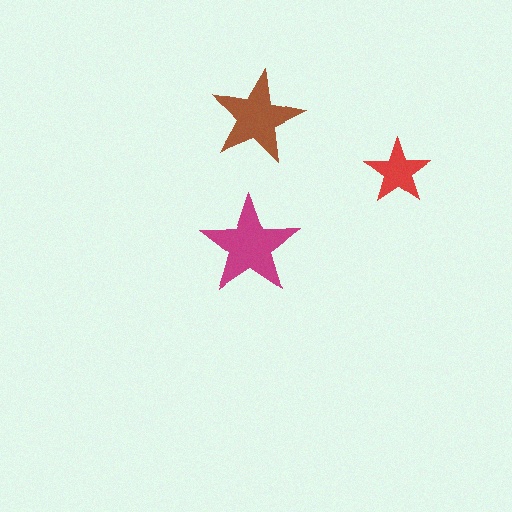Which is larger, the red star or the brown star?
The brown one.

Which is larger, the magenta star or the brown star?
The magenta one.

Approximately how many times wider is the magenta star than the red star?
About 1.5 times wider.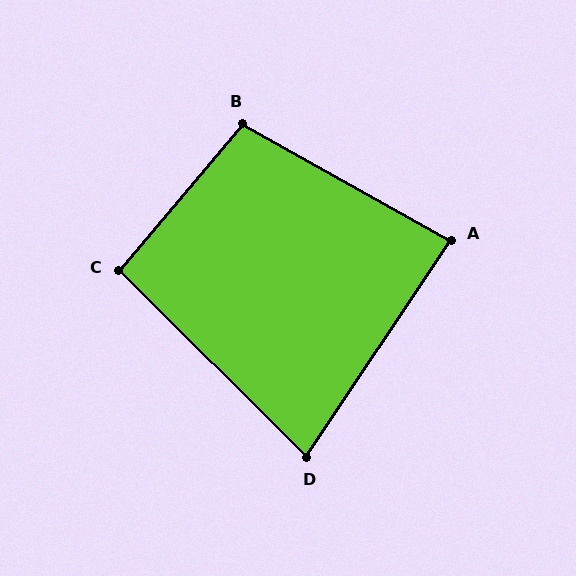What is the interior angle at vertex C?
Approximately 95 degrees (approximately right).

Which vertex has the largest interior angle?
B, at approximately 101 degrees.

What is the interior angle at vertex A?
Approximately 85 degrees (approximately right).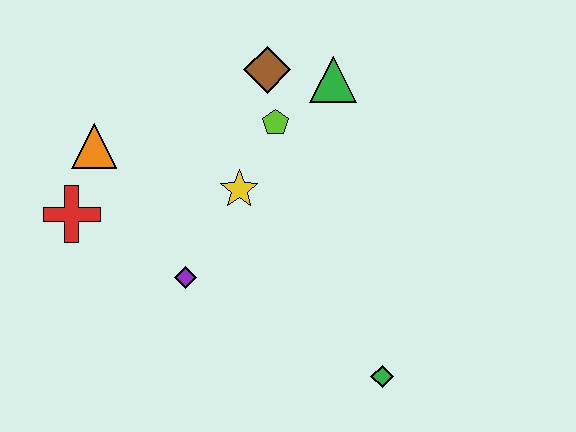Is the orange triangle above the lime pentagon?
No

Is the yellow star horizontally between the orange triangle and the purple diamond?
No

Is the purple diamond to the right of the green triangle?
No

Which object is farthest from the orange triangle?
The green diamond is farthest from the orange triangle.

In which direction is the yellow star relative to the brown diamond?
The yellow star is below the brown diamond.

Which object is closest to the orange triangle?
The red cross is closest to the orange triangle.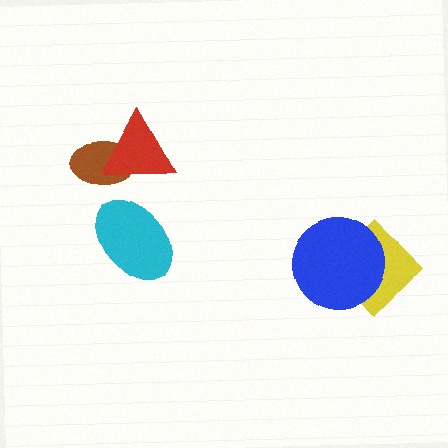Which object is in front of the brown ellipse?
The red triangle is in front of the brown ellipse.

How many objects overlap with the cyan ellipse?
0 objects overlap with the cyan ellipse.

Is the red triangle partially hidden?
No, no other shape covers it.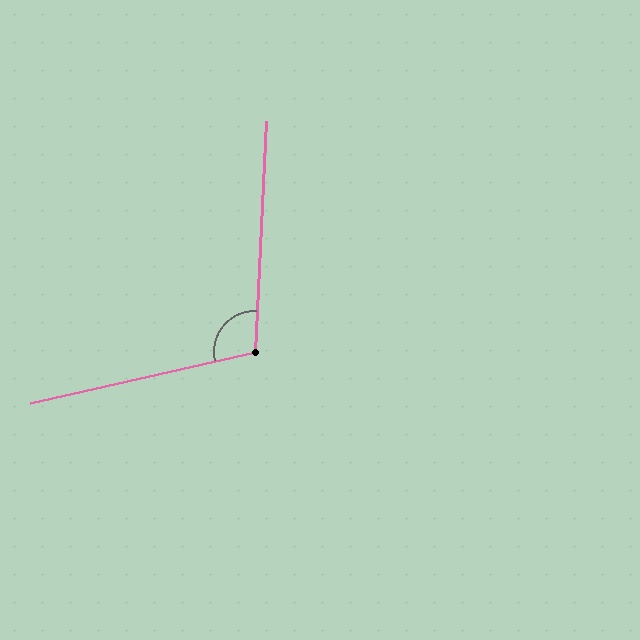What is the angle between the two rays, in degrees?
Approximately 106 degrees.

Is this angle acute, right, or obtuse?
It is obtuse.